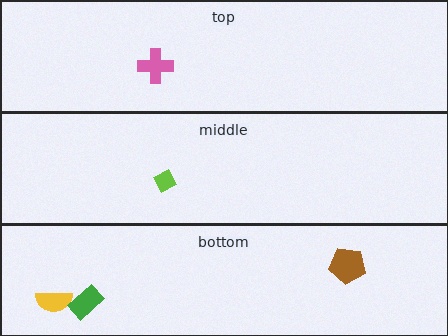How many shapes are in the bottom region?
3.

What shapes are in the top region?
The pink cross.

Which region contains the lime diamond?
The middle region.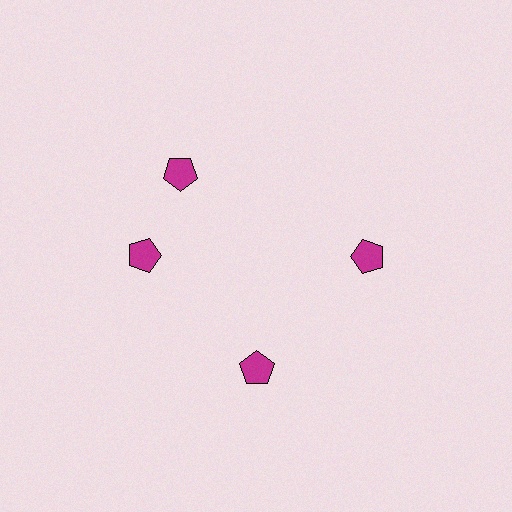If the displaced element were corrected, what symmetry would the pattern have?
It would have 4-fold rotational symmetry — the pattern would map onto itself every 90 degrees.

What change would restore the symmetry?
The symmetry would be restored by rotating it back into even spacing with its neighbors so that all 4 pentagons sit at equal angles and equal distance from the center.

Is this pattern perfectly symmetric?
No. The 4 magenta pentagons are arranged in a ring, but one element near the 12 o'clock position is rotated out of alignment along the ring, breaking the 4-fold rotational symmetry.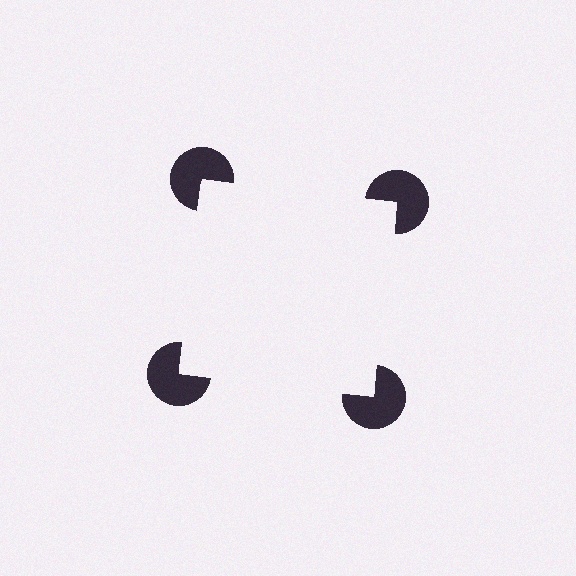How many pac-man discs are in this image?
There are 4 — one at each vertex of the illusory square.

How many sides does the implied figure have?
4 sides.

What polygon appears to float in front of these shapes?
An illusory square — its edges are inferred from the aligned wedge cuts in the pac-man discs, not physically drawn.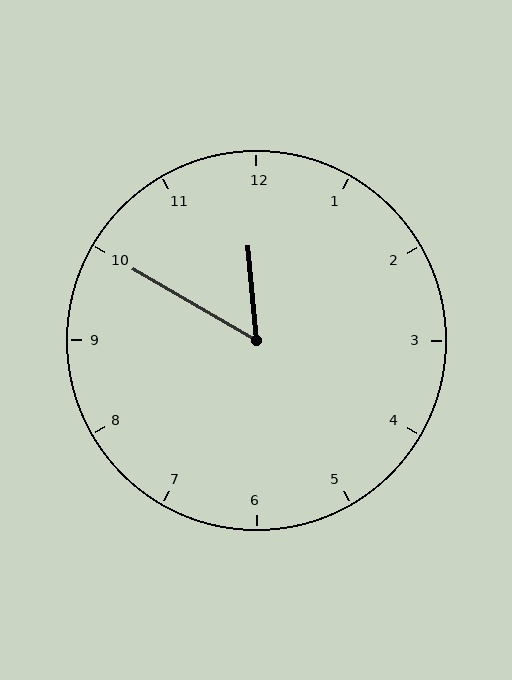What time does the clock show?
11:50.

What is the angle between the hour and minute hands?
Approximately 55 degrees.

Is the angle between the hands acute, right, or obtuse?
It is acute.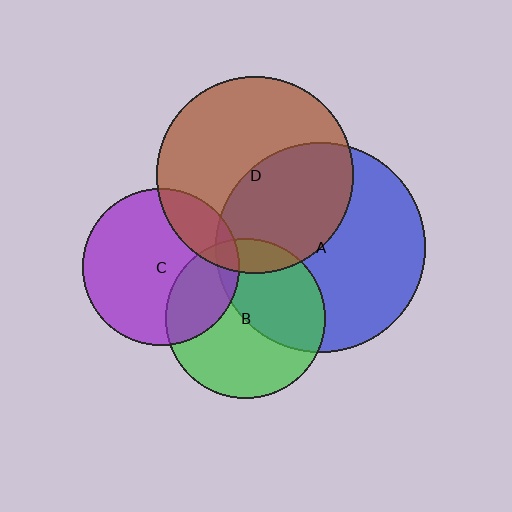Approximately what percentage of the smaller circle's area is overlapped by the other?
Approximately 5%.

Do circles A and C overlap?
Yes.